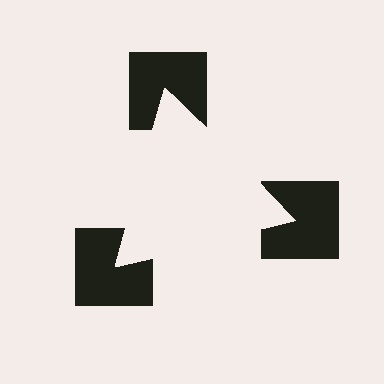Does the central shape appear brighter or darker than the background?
It typically appears slightly brighter than the background, even though no actual brightness change is drawn.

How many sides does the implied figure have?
3 sides.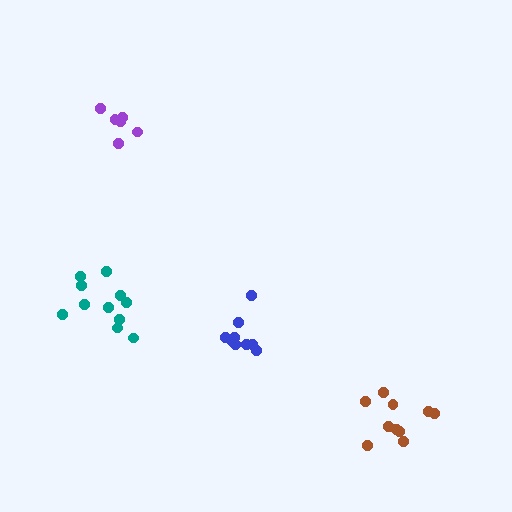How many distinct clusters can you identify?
There are 4 distinct clusters.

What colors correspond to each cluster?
The clusters are colored: brown, blue, purple, teal.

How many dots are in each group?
Group 1: 10 dots, Group 2: 9 dots, Group 3: 6 dots, Group 4: 11 dots (36 total).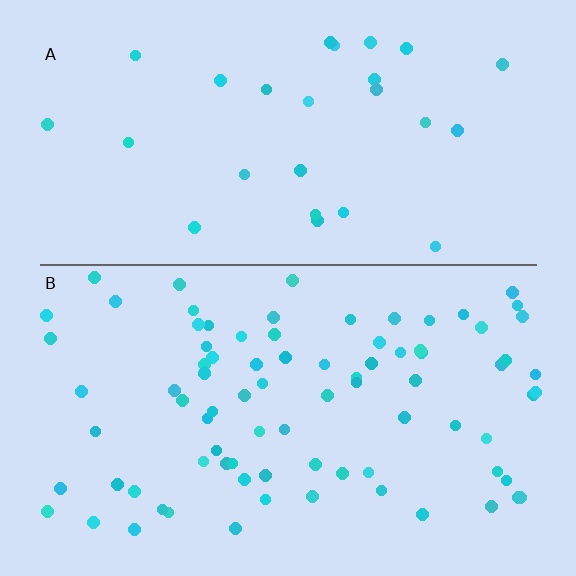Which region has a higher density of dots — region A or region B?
B (the bottom).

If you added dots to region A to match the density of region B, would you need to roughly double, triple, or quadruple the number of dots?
Approximately triple.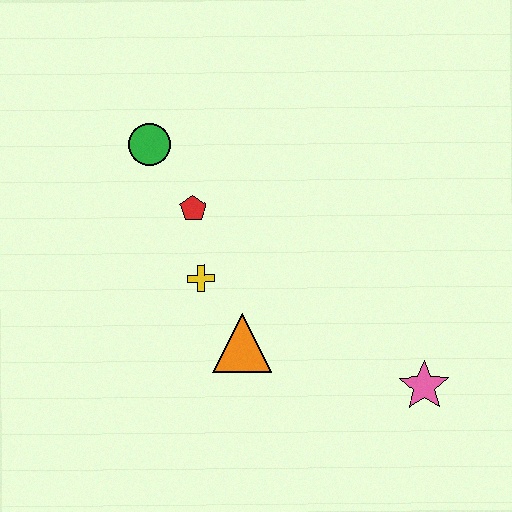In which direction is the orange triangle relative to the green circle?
The orange triangle is below the green circle.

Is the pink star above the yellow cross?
No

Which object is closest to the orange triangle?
The yellow cross is closest to the orange triangle.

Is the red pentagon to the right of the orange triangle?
No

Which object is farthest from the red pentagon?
The pink star is farthest from the red pentagon.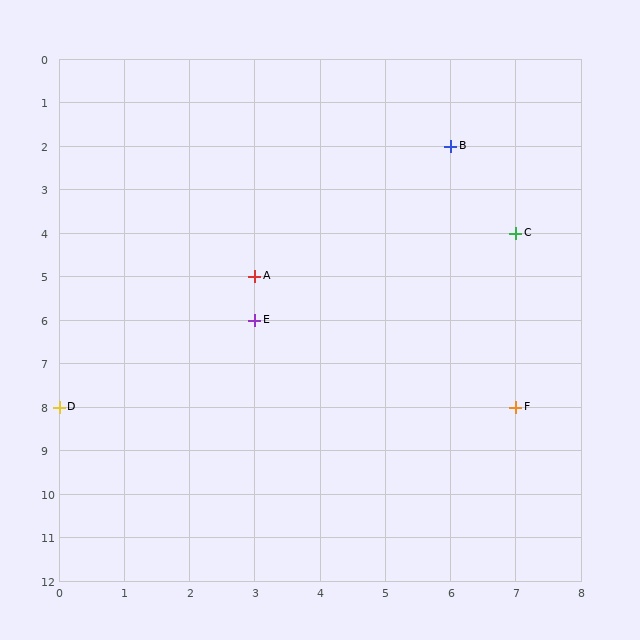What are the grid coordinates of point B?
Point B is at grid coordinates (6, 2).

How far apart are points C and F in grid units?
Points C and F are 4 rows apart.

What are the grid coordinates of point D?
Point D is at grid coordinates (0, 8).